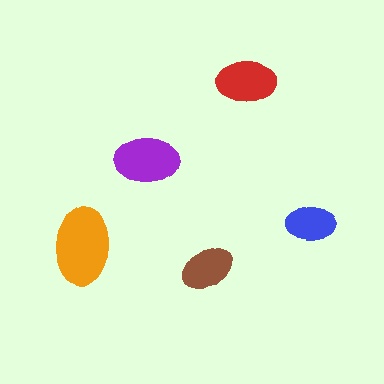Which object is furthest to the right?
The blue ellipse is rightmost.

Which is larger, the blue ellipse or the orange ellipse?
The orange one.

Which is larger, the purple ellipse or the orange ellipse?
The orange one.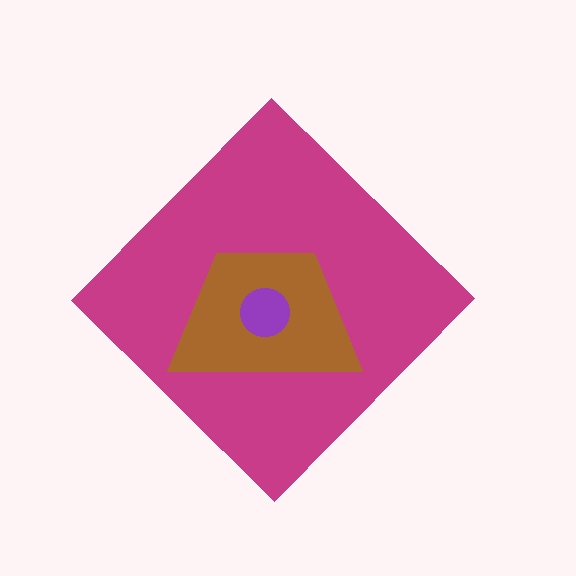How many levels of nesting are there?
3.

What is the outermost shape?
The magenta diamond.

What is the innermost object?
The purple circle.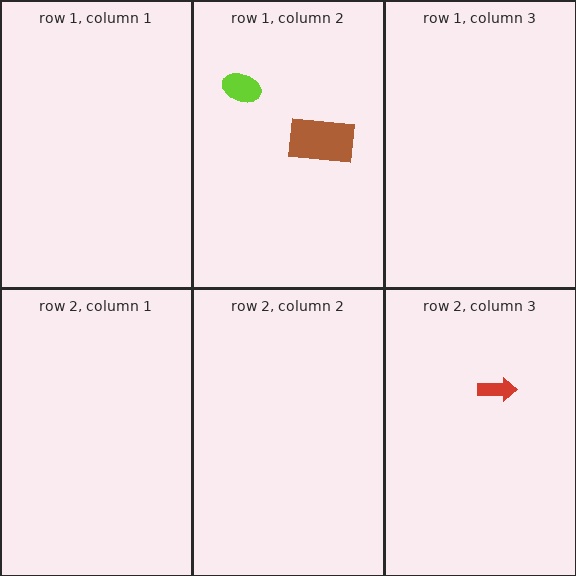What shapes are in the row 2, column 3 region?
The red arrow.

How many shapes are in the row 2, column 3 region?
1.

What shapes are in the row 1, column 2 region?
The lime ellipse, the brown rectangle.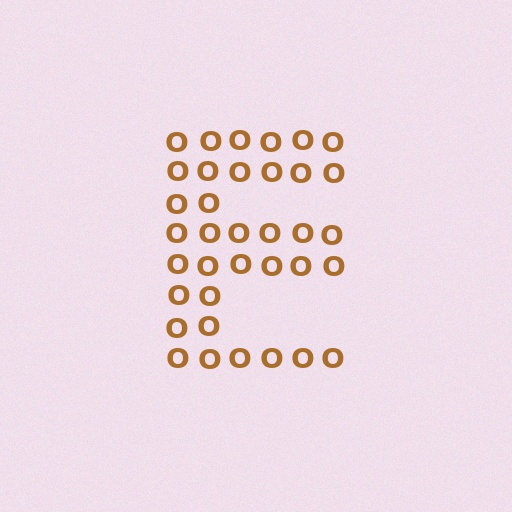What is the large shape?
The large shape is the letter E.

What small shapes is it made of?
It is made of small letter O's.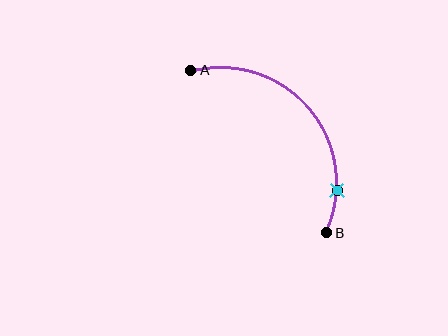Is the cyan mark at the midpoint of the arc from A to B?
No. The cyan mark lies on the arc but is closer to endpoint B. The arc midpoint would be at the point on the curve equidistant along the arc from both A and B.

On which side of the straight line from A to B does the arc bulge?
The arc bulges above and to the right of the straight line connecting A and B.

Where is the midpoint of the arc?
The arc midpoint is the point on the curve farthest from the straight line joining A and B. It sits above and to the right of that line.